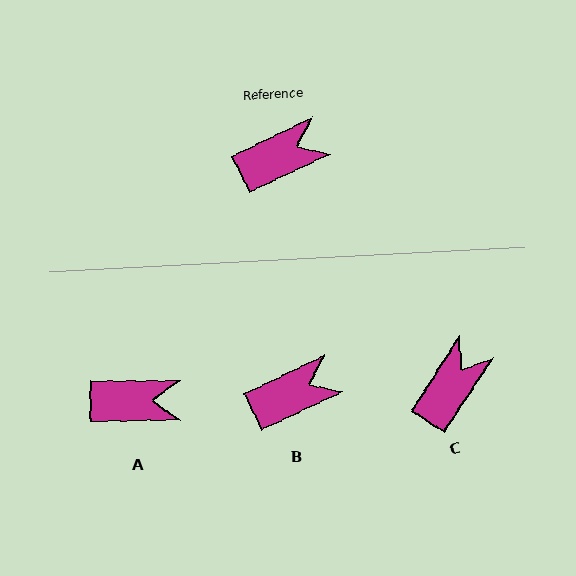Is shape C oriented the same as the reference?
No, it is off by about 32 degrees.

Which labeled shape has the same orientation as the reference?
B.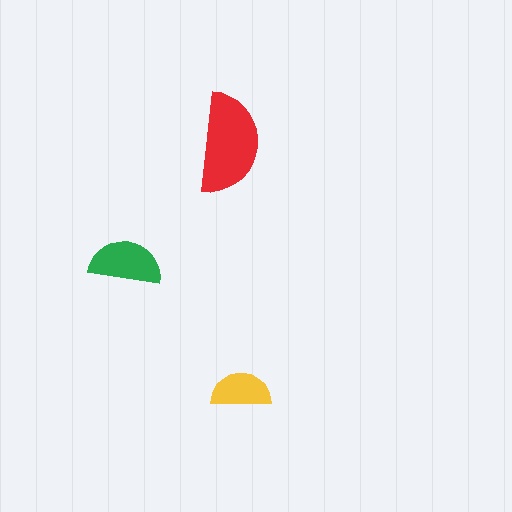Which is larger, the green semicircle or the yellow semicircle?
The green one.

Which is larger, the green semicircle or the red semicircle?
The red one.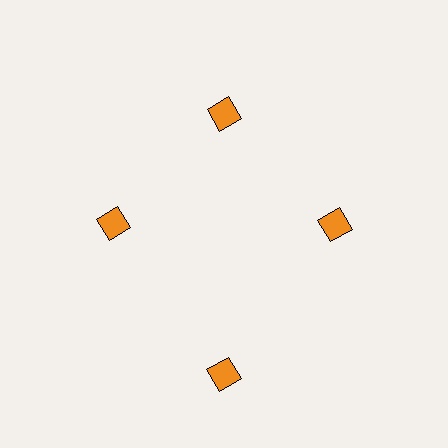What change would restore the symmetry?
The symmetry would be restored by moving it inward, back onto the ring so that all 4 diamonds sit at equal angles and equal distance from the center.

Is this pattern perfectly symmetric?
No. The 4 orange diamonds are arranged in a ring, but one element near the 6 o'clock position is pushed outward from the center, breaking the 4-fold rotational symmetry.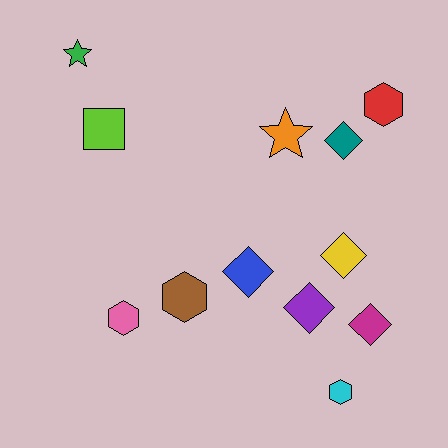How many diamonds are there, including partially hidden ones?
There are 5 diamonds.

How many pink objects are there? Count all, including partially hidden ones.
There is 1 pink object.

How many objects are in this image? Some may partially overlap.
There are 12 objects.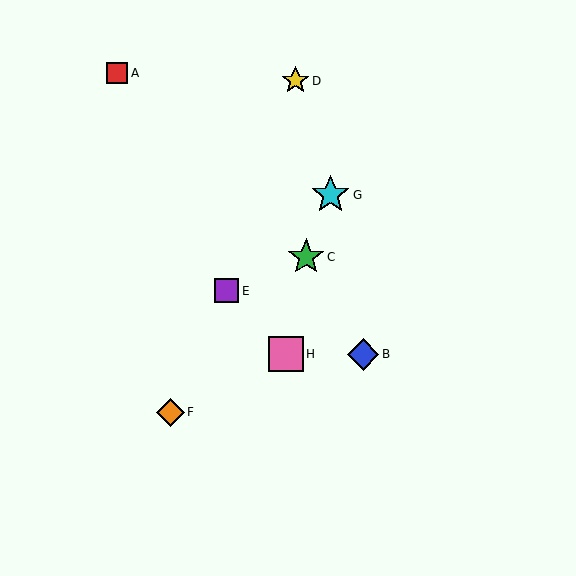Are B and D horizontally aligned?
No, B is at y≈354 and D is at y≈81.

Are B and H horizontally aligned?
Yes, both are at y≈354.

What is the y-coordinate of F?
Object F is at y≈412.